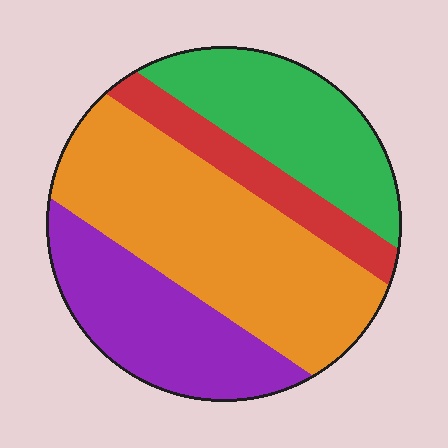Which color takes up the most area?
Orange, at roughly 40%.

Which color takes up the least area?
Red, at roughly 10%.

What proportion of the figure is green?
Green covers 23% of the figure.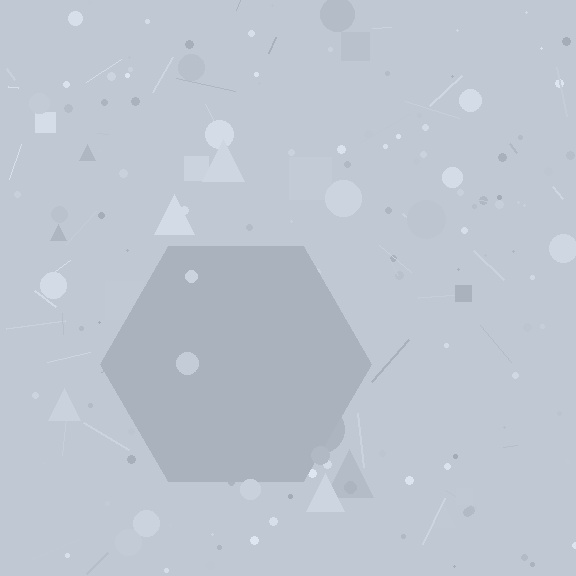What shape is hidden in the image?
A hexagon is hidden in the image.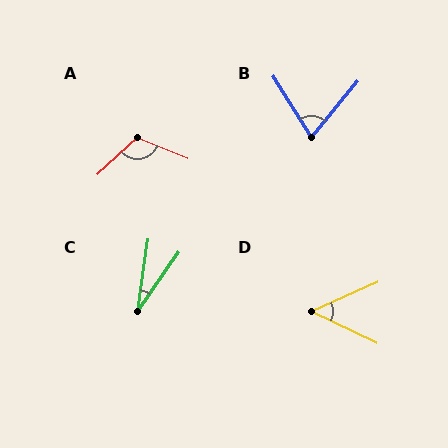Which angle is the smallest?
C, at approximately 26 degrees.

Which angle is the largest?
A, at approximately 115 degrees.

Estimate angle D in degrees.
Approximately 50 degrees.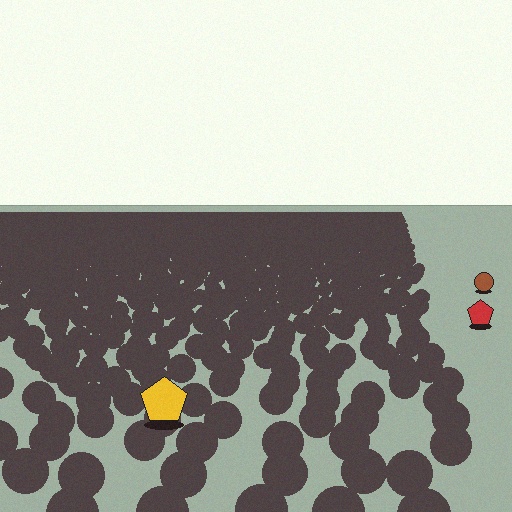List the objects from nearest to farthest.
From nearest to farthest: the yellow pentagon, the red pentagon, the brown circle.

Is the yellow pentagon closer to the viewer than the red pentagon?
Yes. The yellow pentagon is closer — you can tell from the texture gradient: the ground texture is coarser near it.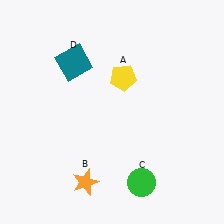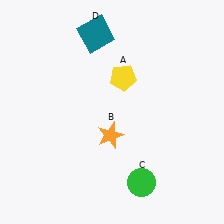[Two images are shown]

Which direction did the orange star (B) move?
The orange star (B) moved up.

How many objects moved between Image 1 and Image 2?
2 objects moved between the two images.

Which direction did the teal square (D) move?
The teal square (D) moved up.